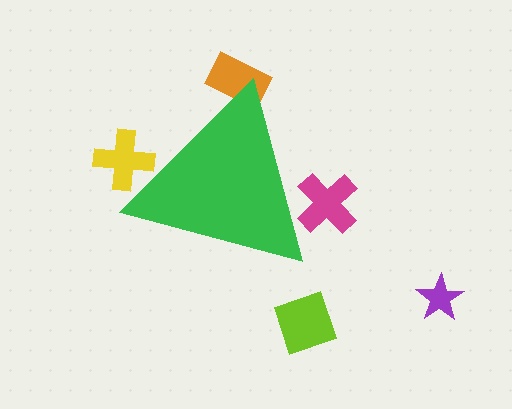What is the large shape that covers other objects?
A green triangle.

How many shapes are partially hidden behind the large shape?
3 shapes are partially hidden.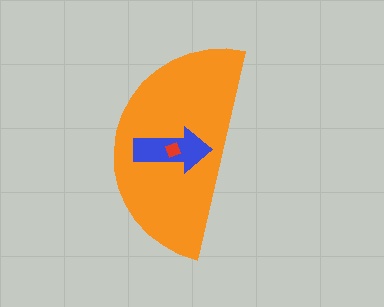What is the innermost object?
The red diamond.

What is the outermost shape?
The orange semicircle.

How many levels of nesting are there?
3.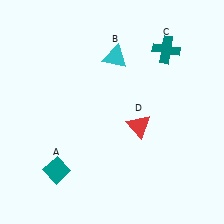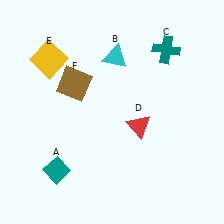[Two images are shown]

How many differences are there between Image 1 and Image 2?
There are 2 differences between the two images.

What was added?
A yellow square (E), a brown square (F) were added in Image 2.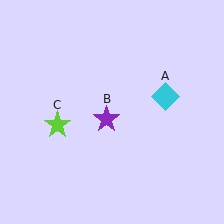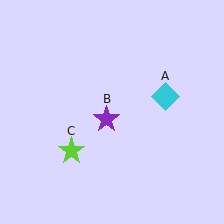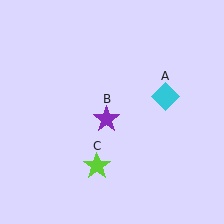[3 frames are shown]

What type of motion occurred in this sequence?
The lime star (object C) rotated counterclockwise around the center of the scene.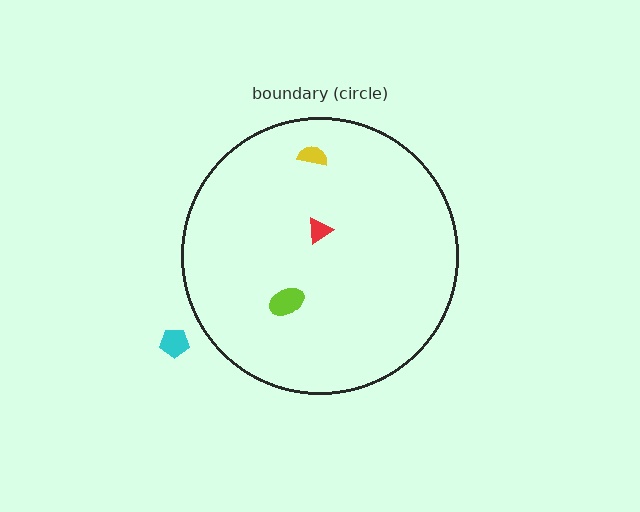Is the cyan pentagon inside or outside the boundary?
Outside.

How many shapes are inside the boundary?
3 inside, 1 outside.